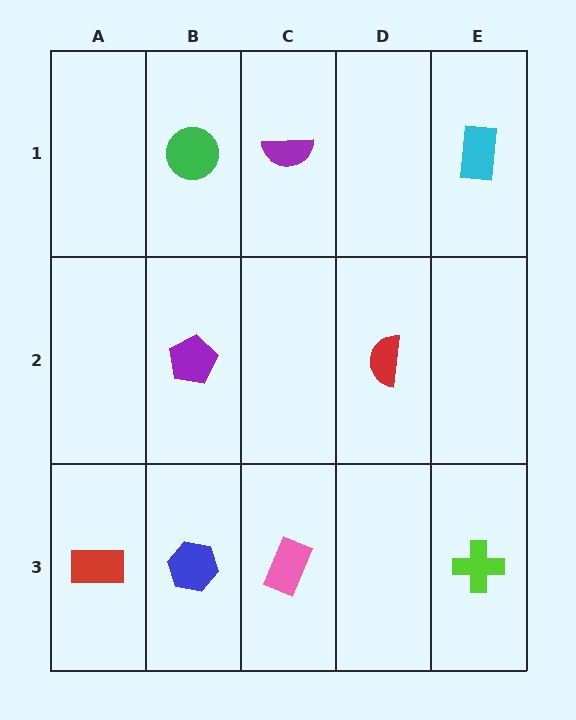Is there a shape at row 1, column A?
No, that cell is empty.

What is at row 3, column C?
A pink rectangle.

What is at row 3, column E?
A lime cross.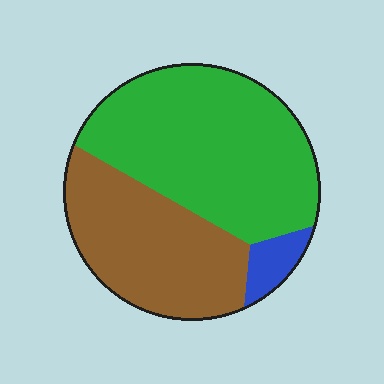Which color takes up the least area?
Blue, at roughly 5%.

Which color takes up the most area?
Green, at roughly 55%.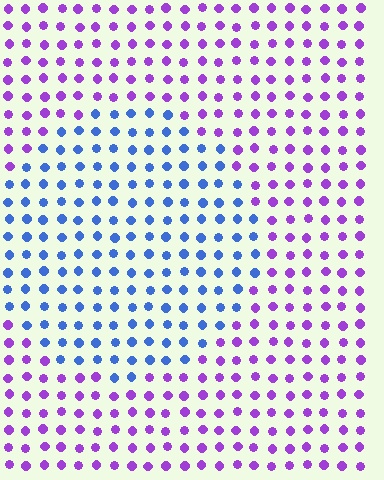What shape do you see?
I see a circle.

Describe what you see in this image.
The image is filled with small purple elements in a uniform arrangement. A circle-shaped region is visible where the elements are tinted to a slightly different hue, forming a subtle color boundary.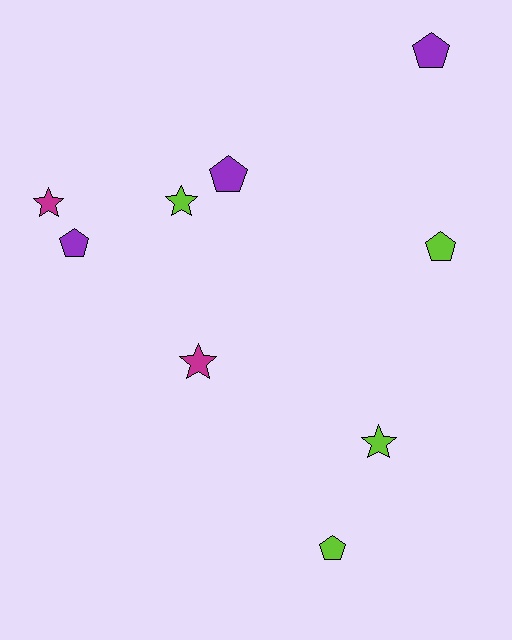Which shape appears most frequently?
Pentagon, with 5 objects.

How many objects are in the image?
There are 9 objects.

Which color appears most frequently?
Lime, with 4 objects.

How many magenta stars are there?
There are 2 magenta stars.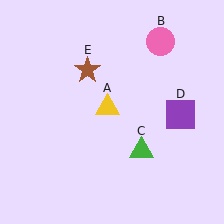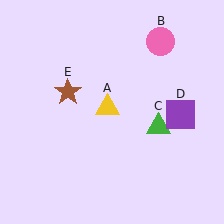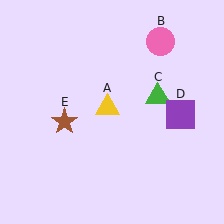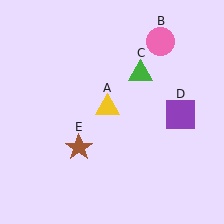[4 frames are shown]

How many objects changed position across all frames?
2 objects changed position: green triangle (object C), brown star (object E).